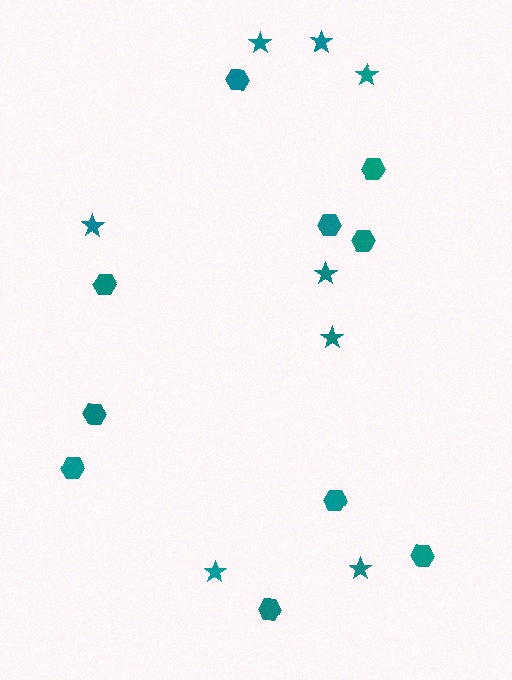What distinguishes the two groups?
There are 2 groups: one group of stars (8) and one group of hexagons (10).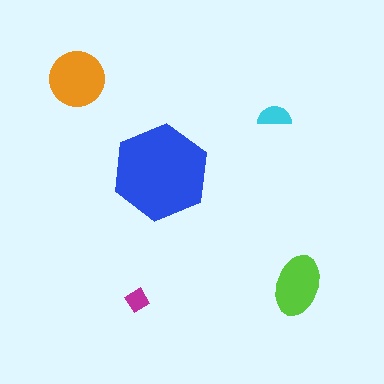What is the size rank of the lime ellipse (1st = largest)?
3rd.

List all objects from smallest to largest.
The magenta diamond, the cyan semicircle, the lime ellipse, the orange circle, the blue hexagon.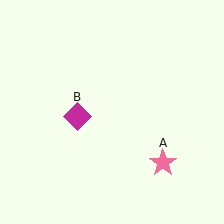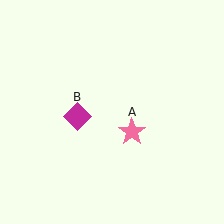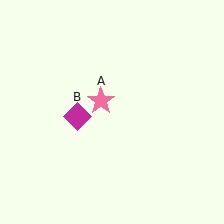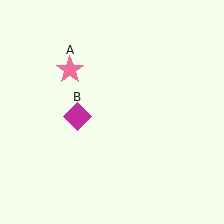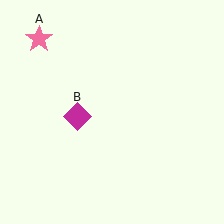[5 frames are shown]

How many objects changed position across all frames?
1 object changed position: pink star (object A).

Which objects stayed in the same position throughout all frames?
Magenta diamond (object B) remained stationary.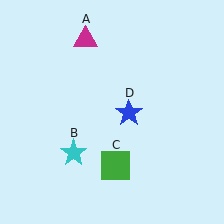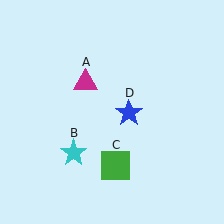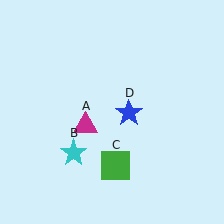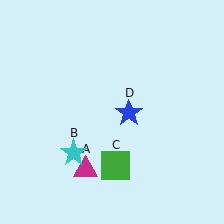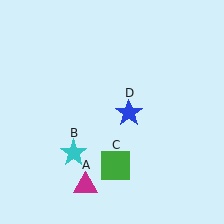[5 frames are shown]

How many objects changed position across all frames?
1 object changed position: magenta triangle (object A).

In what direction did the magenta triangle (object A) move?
The magenta triangle (object A) moved down.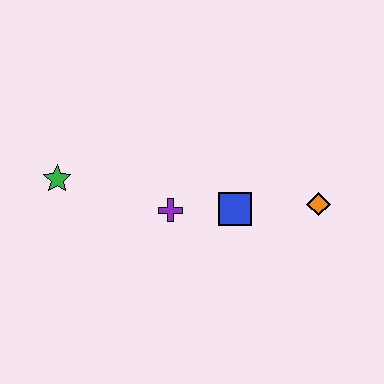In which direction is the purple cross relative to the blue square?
The purple cross is to the left of the blue square.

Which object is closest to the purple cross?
The blue square is closest to the purple cross.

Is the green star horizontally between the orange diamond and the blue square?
No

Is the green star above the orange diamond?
Yes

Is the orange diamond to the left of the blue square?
No